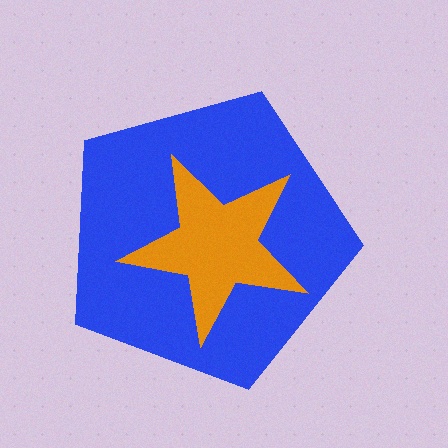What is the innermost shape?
The orange star.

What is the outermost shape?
The blue pentagon.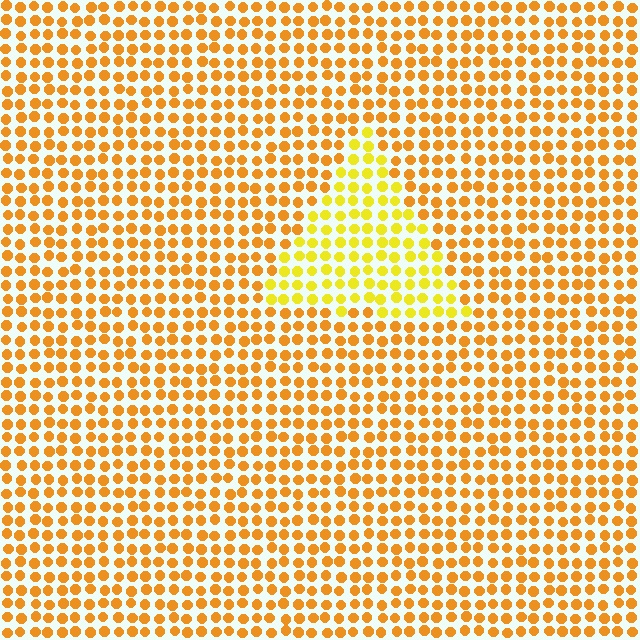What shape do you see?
I see a triangle.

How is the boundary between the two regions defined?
The boundary is defined purely by a slight shift in hue (about 25 degrees). Spacing, size, and orientation are identical on both sides.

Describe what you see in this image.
The image is filled with small orange elements in a uniform arrangement. A triangle-shaped region is visible where the elements are tinted to a slightly different hue, forming a subtle color boundary.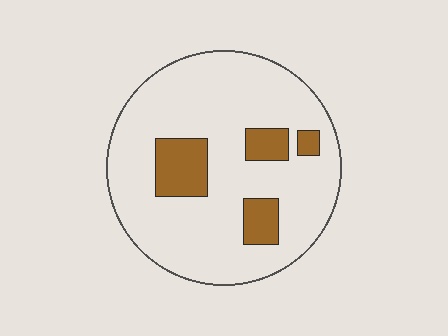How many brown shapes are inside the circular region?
4.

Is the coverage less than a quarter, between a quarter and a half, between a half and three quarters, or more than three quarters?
Less than a quarter.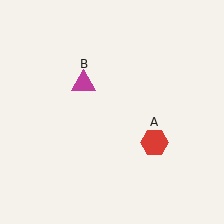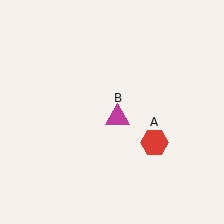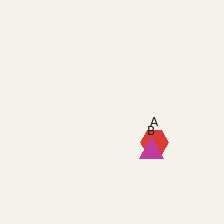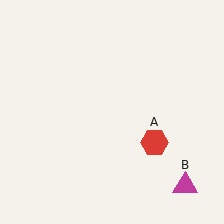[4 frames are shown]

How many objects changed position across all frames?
1 object changed position: magenta triangle (object B).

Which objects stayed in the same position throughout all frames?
Red hexagon (object A) remained stationary.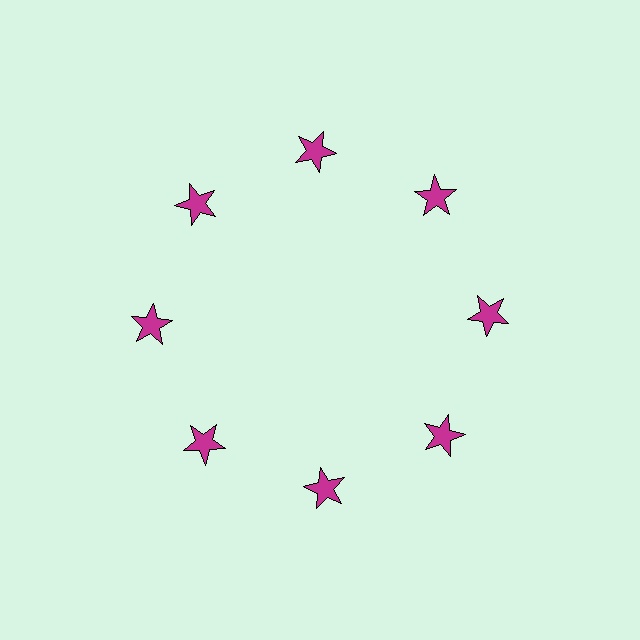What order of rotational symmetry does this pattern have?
This pattern has 8-fold rotational symmetry.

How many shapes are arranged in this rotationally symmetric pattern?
There are 8 shapes, arranged in 8 groups of 1.